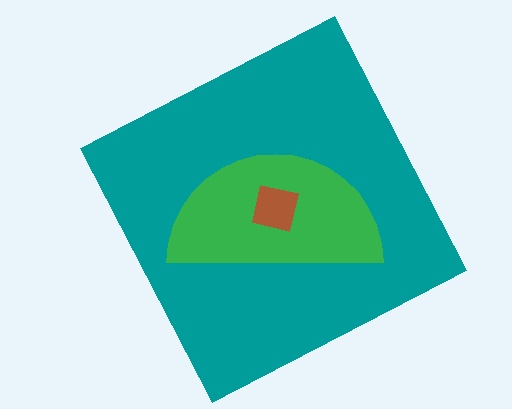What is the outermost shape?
The teal square.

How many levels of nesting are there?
3.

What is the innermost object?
The brown square.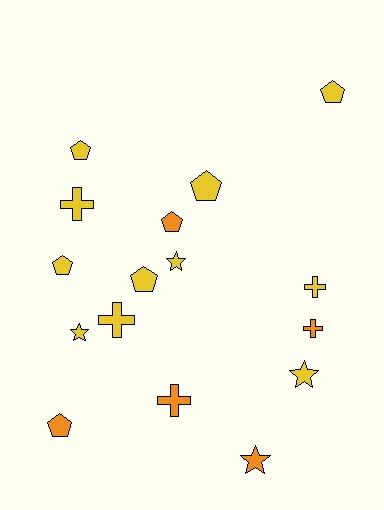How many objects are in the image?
There are 16 objects.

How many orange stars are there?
There is 1 orange star.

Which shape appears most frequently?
Pentagon, with 7 objects.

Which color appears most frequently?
Yellow, with 11 objects.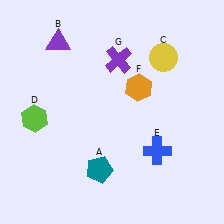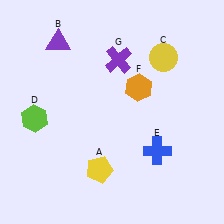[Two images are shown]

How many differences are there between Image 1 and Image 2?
There is 1 difference between the two images.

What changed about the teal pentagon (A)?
In Image 1, A is teal. In Image 2, it changed to yellow.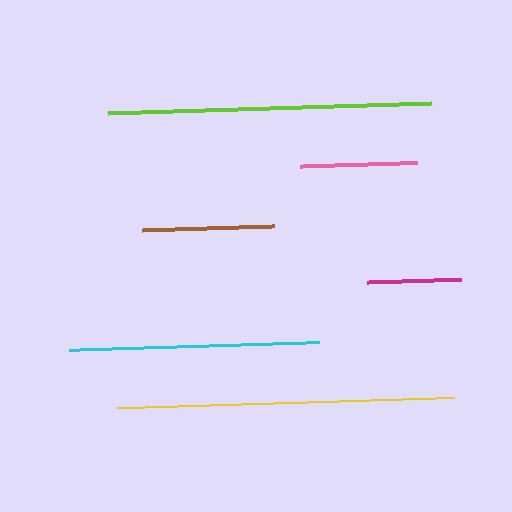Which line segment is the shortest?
The magenta line is the shortest at approximately 94 pixels.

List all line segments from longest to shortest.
From longest to shortest: yellow, lime, cyan, brown, pink, magenta.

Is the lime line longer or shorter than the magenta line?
The lime line is longer than the magenta line.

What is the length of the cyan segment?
The cyan segment is approximately 250 pixels long.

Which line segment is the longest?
The yellow line is the longest at approximately 337 pixels.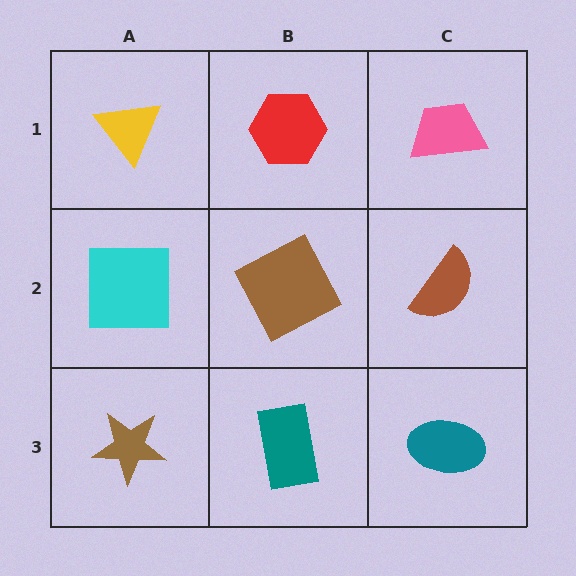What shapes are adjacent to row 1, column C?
A brown semicircle (row 2, column C), a red hexagon (row 1, column B).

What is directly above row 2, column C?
A pink trapezoid.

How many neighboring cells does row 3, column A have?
2.